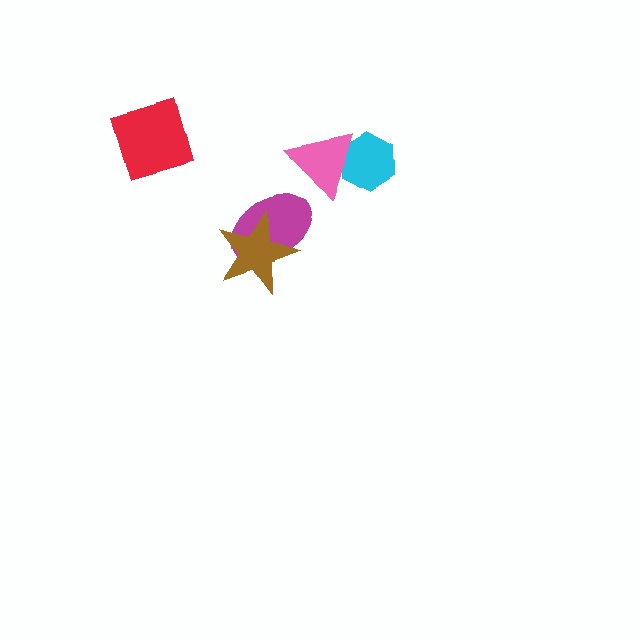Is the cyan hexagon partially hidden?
Yes, it is partially covered by another shape.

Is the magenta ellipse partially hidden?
Yes, it is partially covered by another shape.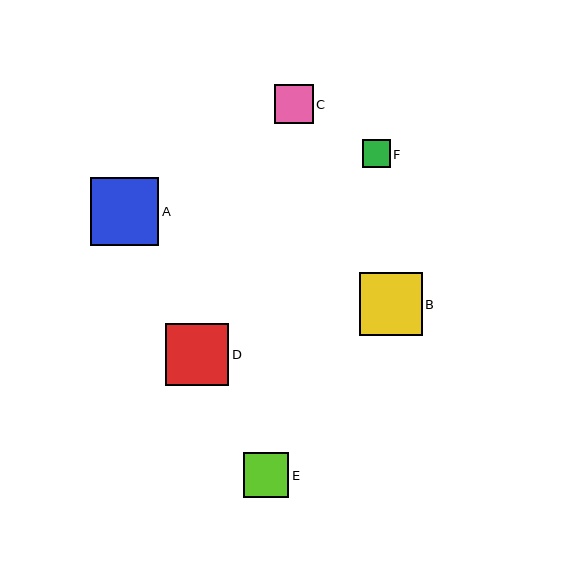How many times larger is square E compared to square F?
Square E is approximately 1.6 times the size of square F.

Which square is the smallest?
Square F is the smallest with a size of approximately 28 pixels.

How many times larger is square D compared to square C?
Square D is approximately 1.6 times the size of square C.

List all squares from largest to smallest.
From largest to smallest: A, D, B, E, C, F.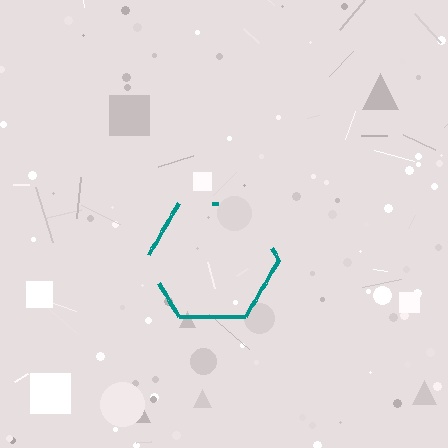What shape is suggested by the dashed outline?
The dashed outline suggests a hexagon.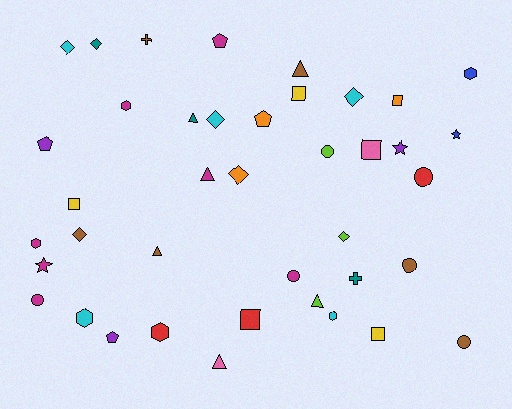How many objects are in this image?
There are 40 objects.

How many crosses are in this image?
There are 2 crosses.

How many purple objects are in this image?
There are 3 purple objects.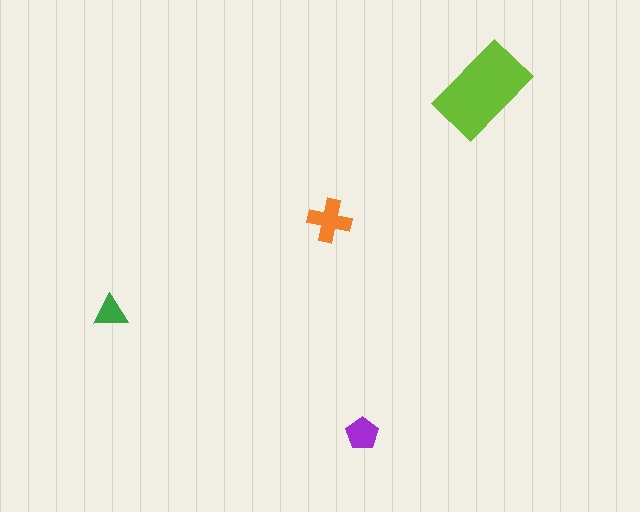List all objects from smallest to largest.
The green triangle, the purple pentagon, the orange cross, the lime rectangle.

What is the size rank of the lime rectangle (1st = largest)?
1st.